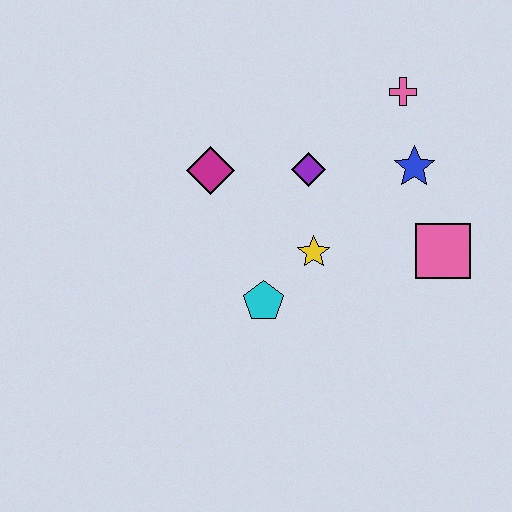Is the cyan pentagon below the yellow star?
Yes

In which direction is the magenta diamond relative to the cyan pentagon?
The magenta diamond is above the cyan pentagon.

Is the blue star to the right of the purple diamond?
Yes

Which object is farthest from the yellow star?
The pink cross is farthest from the yellow star.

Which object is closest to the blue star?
The pink cross is closest to the blue star.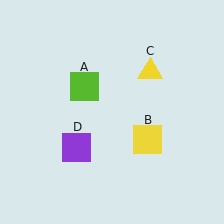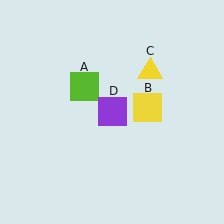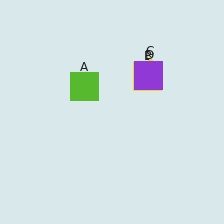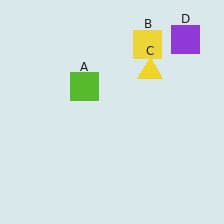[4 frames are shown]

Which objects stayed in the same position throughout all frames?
Lime square (object A) and yellow triangle (object C) remained stationary.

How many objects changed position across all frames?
2 objects changed position: yellow square (object B), purple square (object D).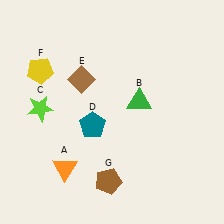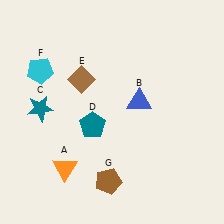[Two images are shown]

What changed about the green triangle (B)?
In Image 1, B is green. In Image 2, it changed to blue.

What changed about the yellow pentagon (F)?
In Image 1, F is yellow. In Image 2, it changed to cyan.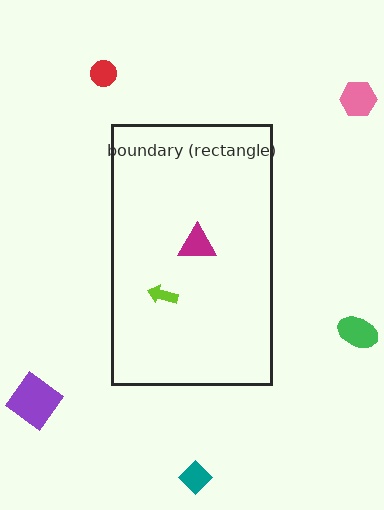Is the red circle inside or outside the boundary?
Outside.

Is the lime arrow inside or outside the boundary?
Inside.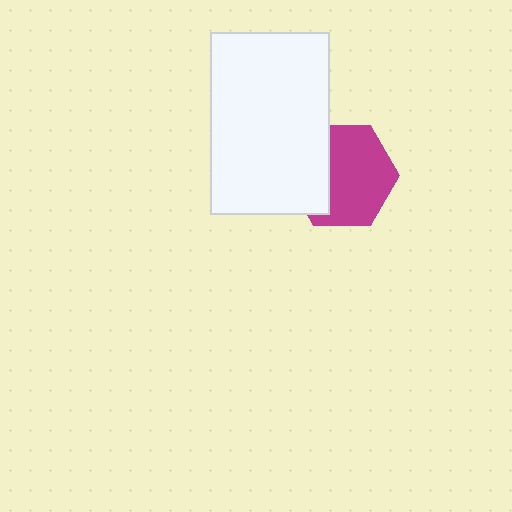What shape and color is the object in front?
The object in front is a white rectangle.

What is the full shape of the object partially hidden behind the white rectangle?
The partially hidden object is a magenta hexagon.